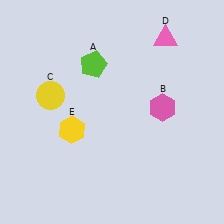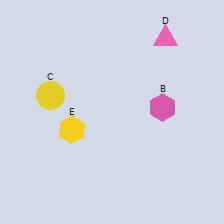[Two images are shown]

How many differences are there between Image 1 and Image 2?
There is 1 difference between the two images.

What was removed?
The lime pentagon (A) was removed in Image 2.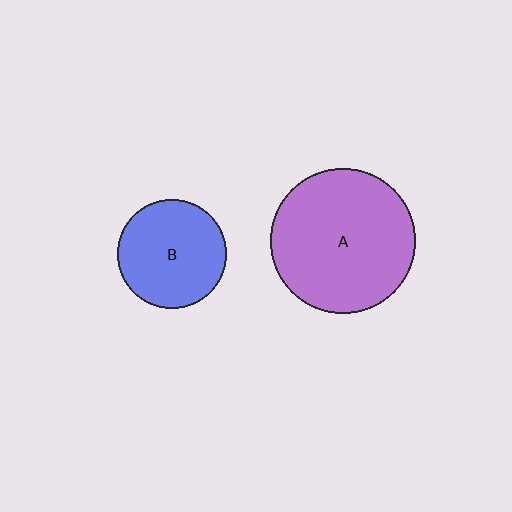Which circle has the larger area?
Circle A (purple).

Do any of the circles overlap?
No, none of the circles overlap.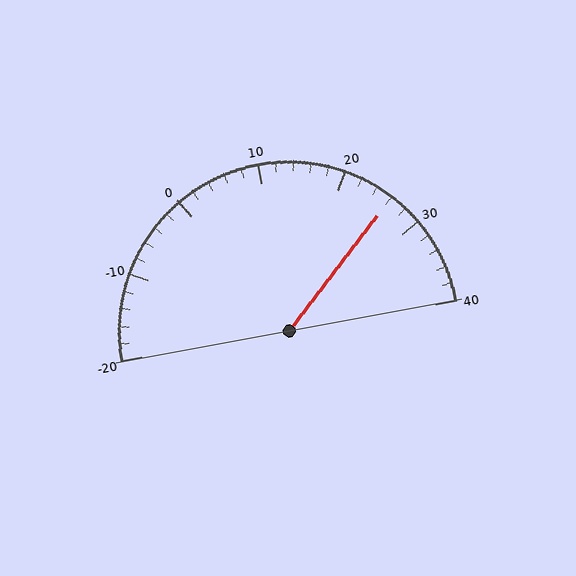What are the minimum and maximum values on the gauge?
The gauge ranges from -20 to 40.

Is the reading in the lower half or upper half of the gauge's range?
The reading is in the upper half of the range (-20 to 40).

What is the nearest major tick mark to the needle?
The nearest major tick mark is 30.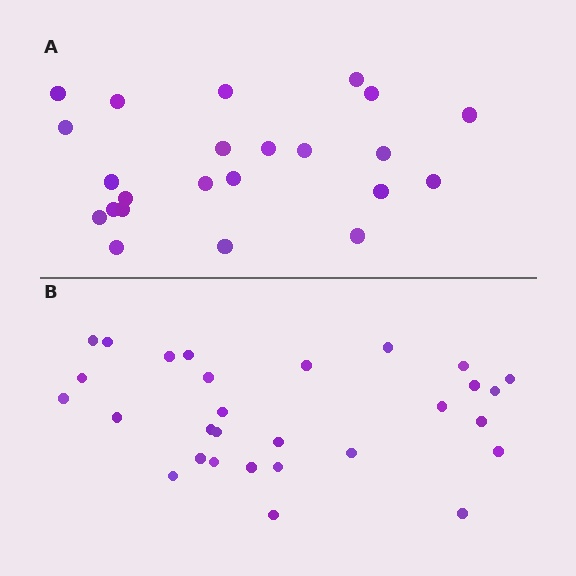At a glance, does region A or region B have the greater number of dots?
Region B (the bottom region) has more dots.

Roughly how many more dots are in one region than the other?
Region B has about 6 more dots than region A.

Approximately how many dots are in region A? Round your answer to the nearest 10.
About 20 dots. (The exact count is 23, which rounds to 20.)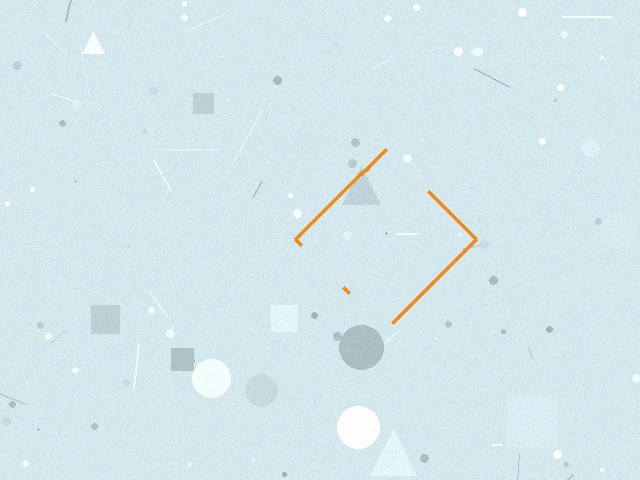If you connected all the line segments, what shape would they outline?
They would outline a diamond.